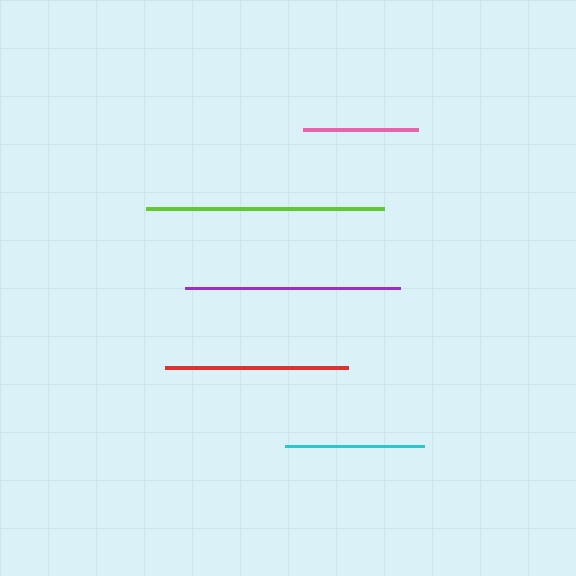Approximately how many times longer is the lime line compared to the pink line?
The lime line is approximately 2.1 times the length of the pink line.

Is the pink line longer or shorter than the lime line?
The lime line is longer than the pink line.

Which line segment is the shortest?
The pink line is the shortest at approximately 114 pixels.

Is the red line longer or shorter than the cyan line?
The red line is longer than the cyan line.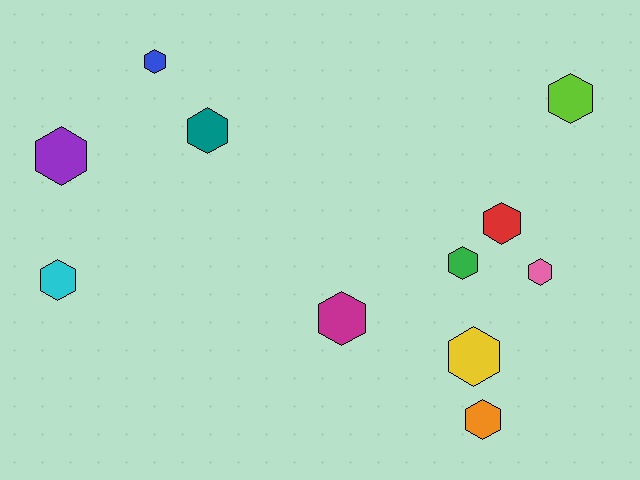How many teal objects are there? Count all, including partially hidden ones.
There is 1 teal object.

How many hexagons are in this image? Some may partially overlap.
There are 11 hexagons.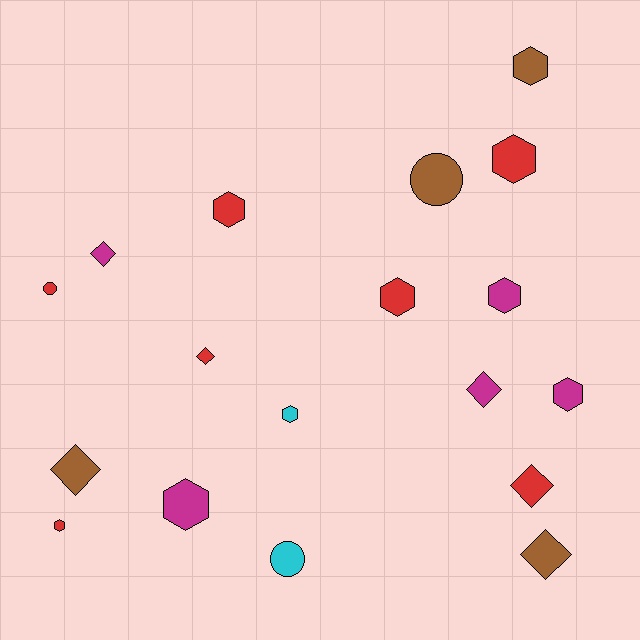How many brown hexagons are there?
There is 1 brown hexagon.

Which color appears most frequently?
Red, with 7 objects.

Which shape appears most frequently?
Hexagon, with 9 objects.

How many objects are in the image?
There are 18 objects.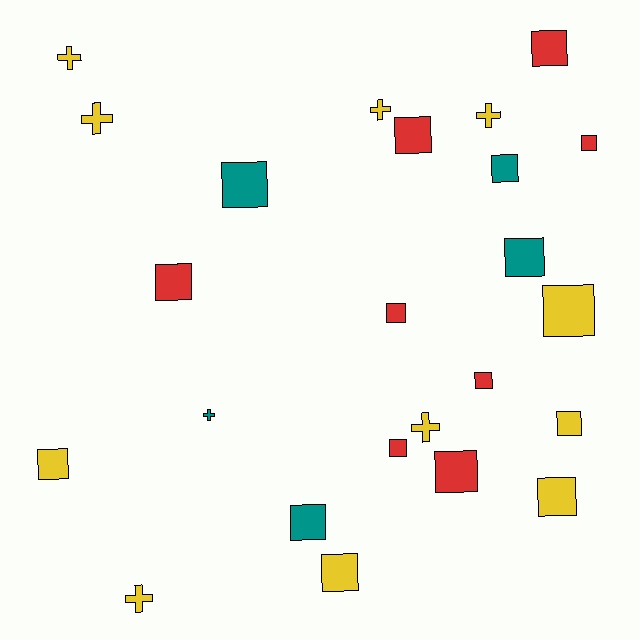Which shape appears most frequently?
Square, with 17 objects.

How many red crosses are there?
There are no red crosses.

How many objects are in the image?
There are 24 objects.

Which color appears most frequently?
Yellow, with 11 objects.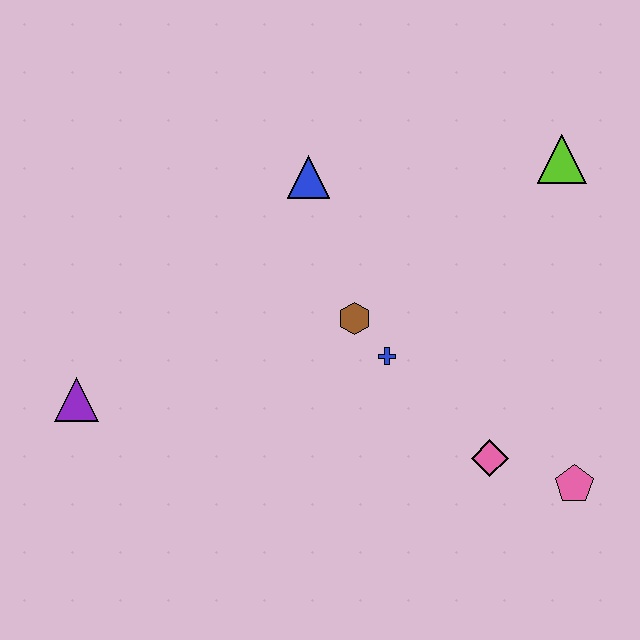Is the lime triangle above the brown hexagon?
Yes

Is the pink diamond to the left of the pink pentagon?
Yes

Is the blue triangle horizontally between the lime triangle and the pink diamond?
No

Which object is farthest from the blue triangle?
The pink pentagon is farthest from the blue triangle.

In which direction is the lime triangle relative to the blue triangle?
The lime triangle is to the right of the blue triangle.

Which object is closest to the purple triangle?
The brown hexagon is closest to the purple triangle.